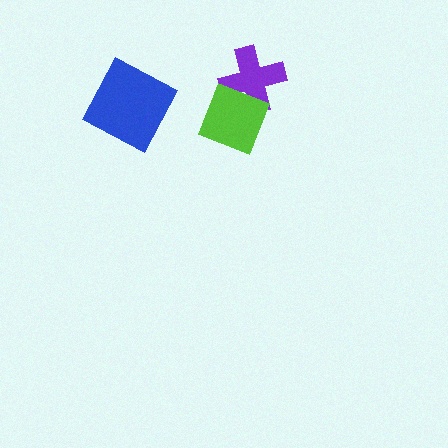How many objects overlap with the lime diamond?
1 object overlaps with the lime diamond.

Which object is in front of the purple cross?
The lime diamond is in front of the purple cross.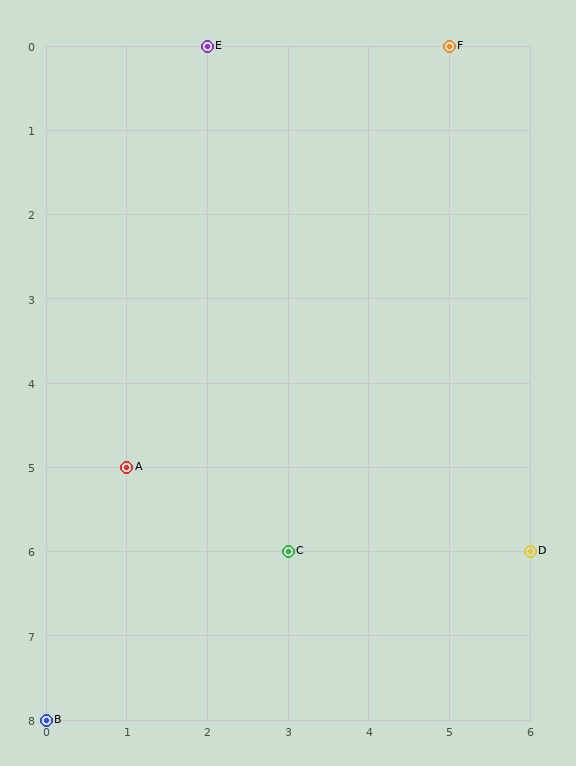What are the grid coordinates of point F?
Point F is at grid coordinates (5, 0).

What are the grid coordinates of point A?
Point A is at grid coordinates (1, 5).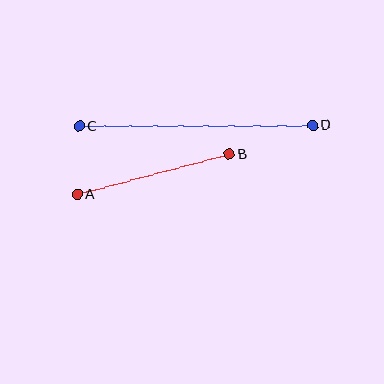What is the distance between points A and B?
The distance is approximately 157 pixels.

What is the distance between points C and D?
The distance is approximately 233 pixels.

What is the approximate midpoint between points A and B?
The midpoint is at approximately (153, 174) pixels.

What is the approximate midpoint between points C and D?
The midpoint is at approximately (196, 126) pixels.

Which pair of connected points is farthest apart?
Points C and D are farthest apart.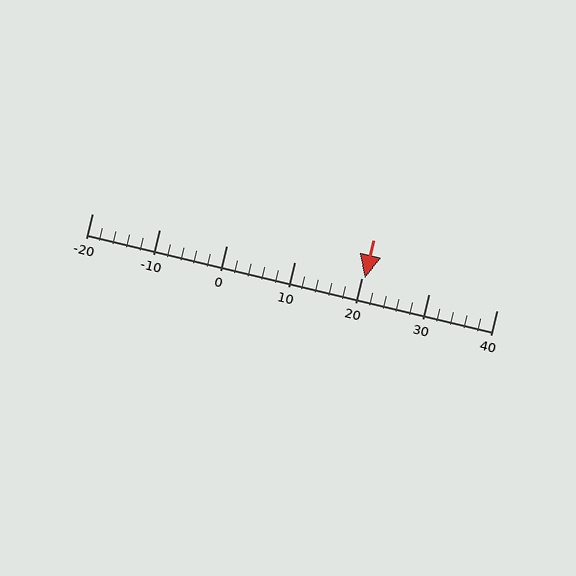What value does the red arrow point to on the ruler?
The red arrow points to approximately 20.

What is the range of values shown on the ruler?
The ruler shows values from -20 to 40.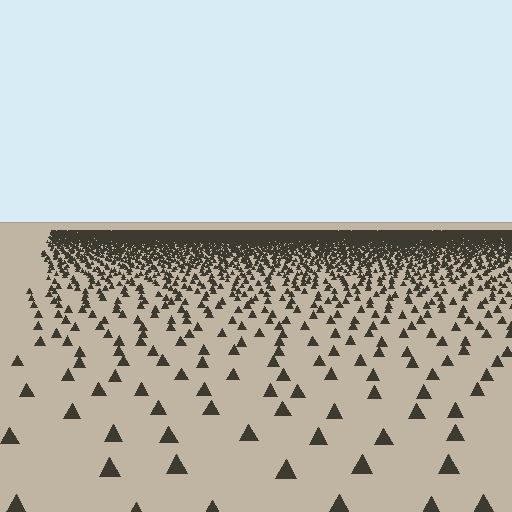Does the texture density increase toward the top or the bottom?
Density increases toward the top.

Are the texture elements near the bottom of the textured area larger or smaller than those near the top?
Larger. Near the bottom, elements are closer to the viewer and appear at a bigger on-screen size.